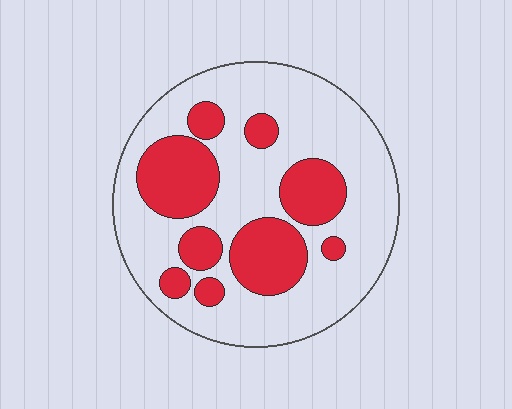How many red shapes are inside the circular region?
9.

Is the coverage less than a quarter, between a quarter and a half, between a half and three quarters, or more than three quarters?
Between a quarter and a half.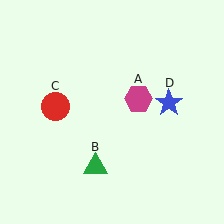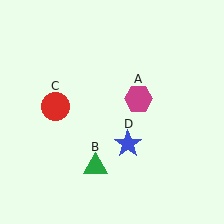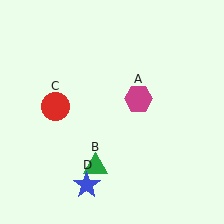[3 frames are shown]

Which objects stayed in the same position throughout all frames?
Magenta hexagon (object A) and green triangle (object B) and red circle (object C) remained stationary.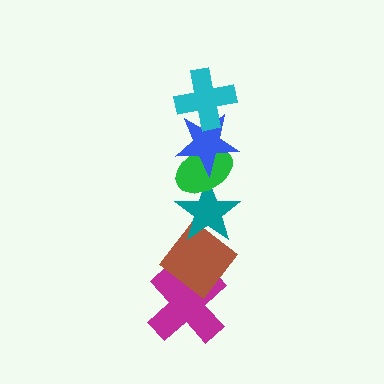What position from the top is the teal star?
The teal star is 4th from the top.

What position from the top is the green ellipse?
The green ellipse is 3rd from the top.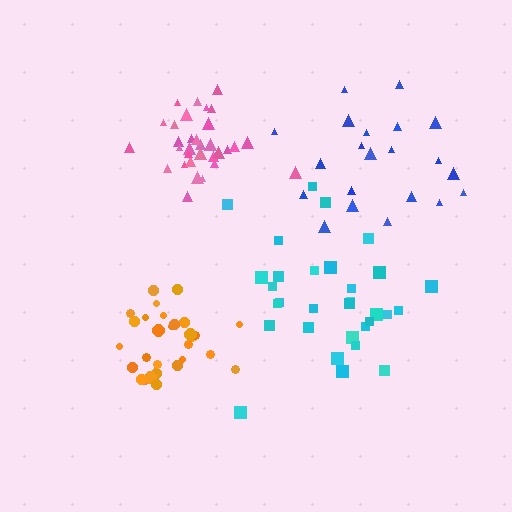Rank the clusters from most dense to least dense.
pink, orange, cyan, blue.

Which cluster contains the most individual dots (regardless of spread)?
Pink (32).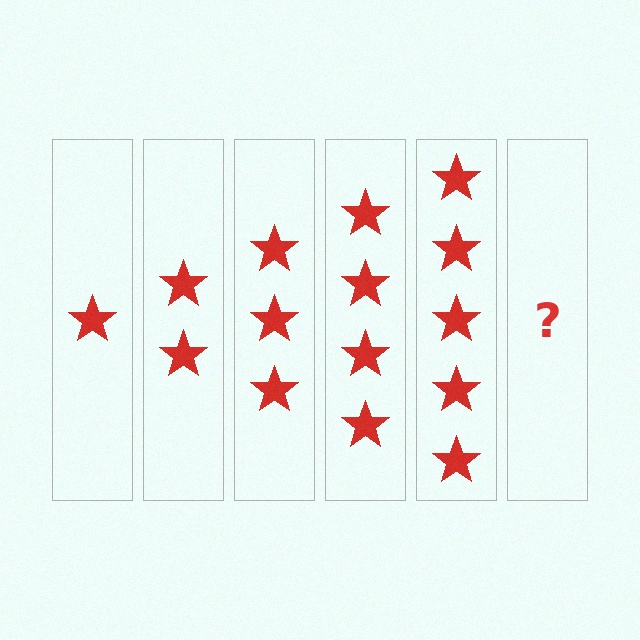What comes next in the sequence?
The next element should be 6 stars.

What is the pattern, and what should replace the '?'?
The pattern is that each step adds one more star. The '?' should be 6 stars.